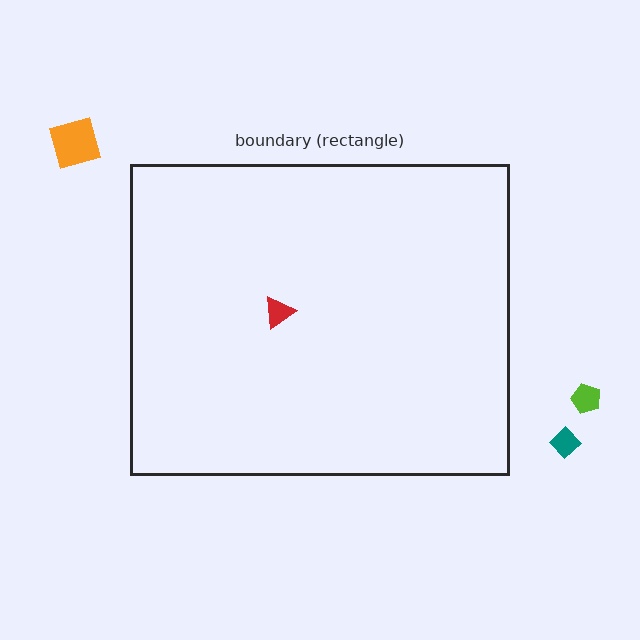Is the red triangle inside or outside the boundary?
Inside.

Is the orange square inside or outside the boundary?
Outside.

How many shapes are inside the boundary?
1 inside, 3 outside.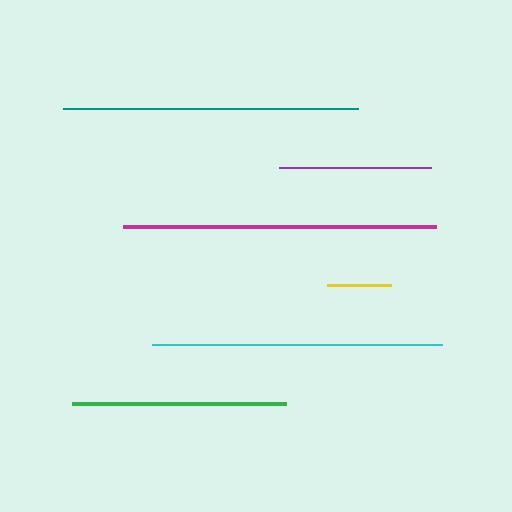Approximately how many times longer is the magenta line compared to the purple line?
The magenta line is approximately 2.1 times the length of the purple line.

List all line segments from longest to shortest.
From longest to shortest: magenta, teal, cyan, green, purple, yellow.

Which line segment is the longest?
The magenta line is the longest at approximately 313 pixels.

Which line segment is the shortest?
The yellow line is the shortest at approximately 64 pixels.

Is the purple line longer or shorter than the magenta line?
The magenta line is longer than the purple line.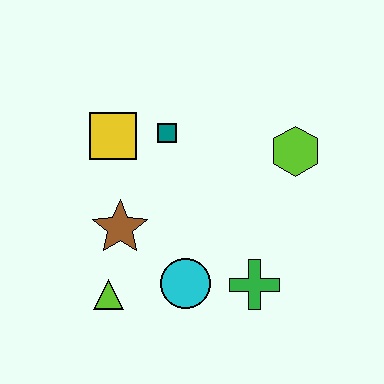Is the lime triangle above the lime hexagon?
No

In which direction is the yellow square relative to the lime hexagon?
The yellow square is to the left of the lime hexagon.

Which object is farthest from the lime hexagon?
The lime triangle is farthest from the lime hexagon.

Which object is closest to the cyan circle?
The green cross is closest to the cyan circle.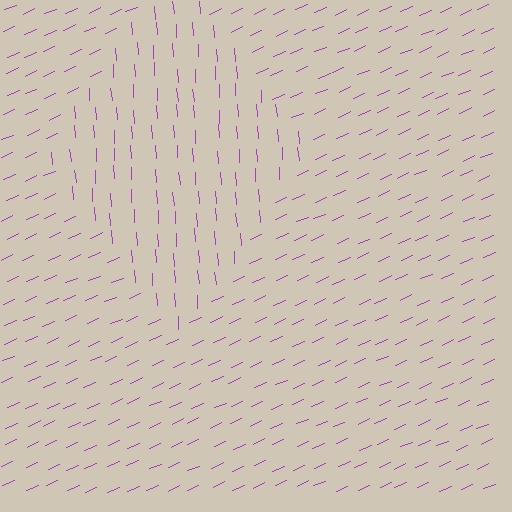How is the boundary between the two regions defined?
The boundary is defined purely by a change in line orientation (approximately 70 degrees difference). All lines are the same color and thickness.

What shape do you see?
I see a diamond.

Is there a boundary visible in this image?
Yes, there is a texture boundary formed by a change in line orientation.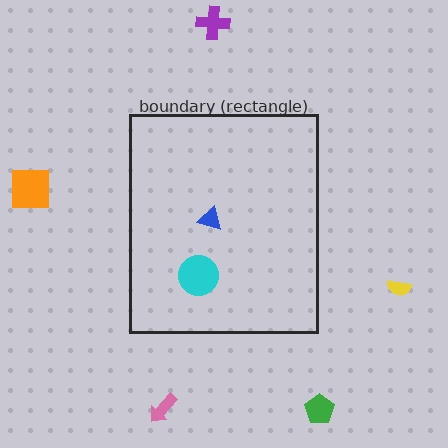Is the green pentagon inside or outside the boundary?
Outside.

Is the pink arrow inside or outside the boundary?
Outside.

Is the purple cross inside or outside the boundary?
Outside.